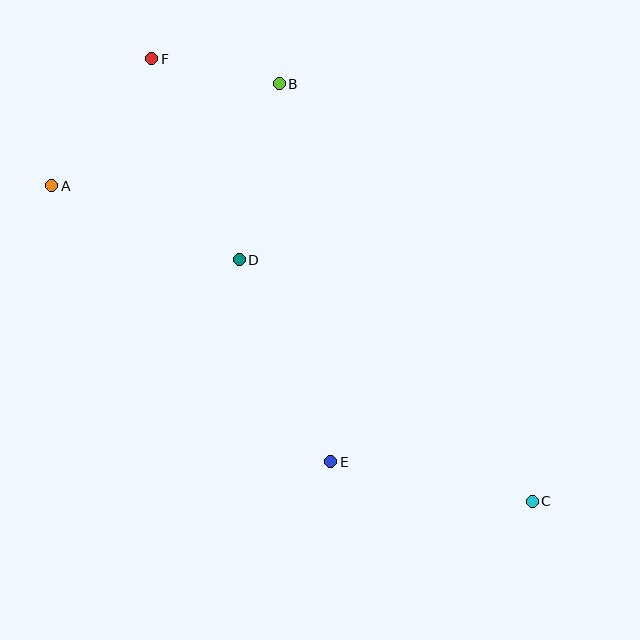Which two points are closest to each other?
Points B and F are closest to each other.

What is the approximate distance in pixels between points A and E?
The distance between A and E is approximately 392 pixels.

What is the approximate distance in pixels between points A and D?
The distance between A and D is approximately 201 pixels.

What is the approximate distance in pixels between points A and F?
The distance between A and F is approximately 161 pixels.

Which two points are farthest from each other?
Points C and F are farthest from each other.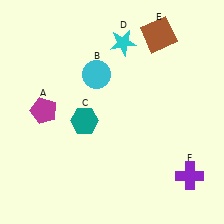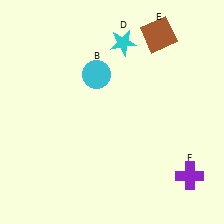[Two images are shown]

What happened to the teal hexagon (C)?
The teal hexagon (C) was removed in Image 2. It was in the bottom-left area of Image 1.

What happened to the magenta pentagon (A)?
The magenta pentagon (A) was removed in Image 2. It was in the top-left area of Image 1.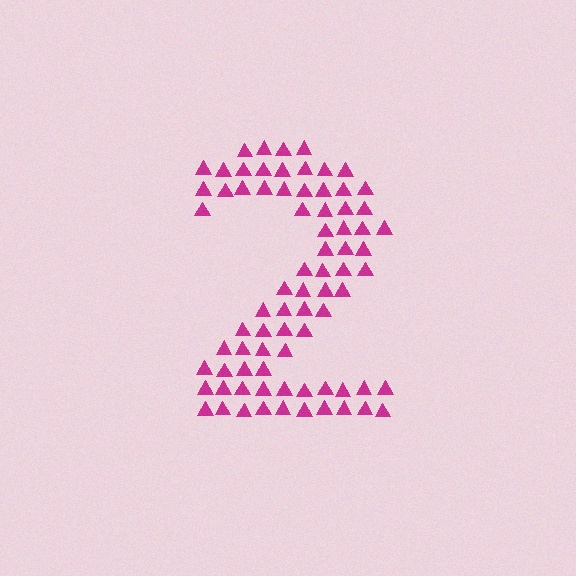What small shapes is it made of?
It is made of small triangles.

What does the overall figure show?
The overall figure shows the digit 2.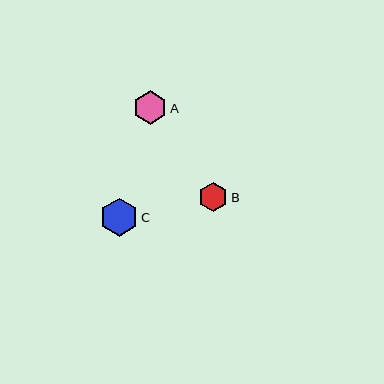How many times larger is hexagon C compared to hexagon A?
Hexagon C is approximately 1.1 times the size of hexagon A.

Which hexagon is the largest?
Hexagon C is the largest with a size of approximately 38 pixels.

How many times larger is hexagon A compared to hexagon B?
Hexagon A is approximately 1.2 times the size of hexagon B.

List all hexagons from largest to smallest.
From largest to smallest: C, A, B.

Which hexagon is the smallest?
Hexagon B is the smallest with a size of approximately 29 pixels.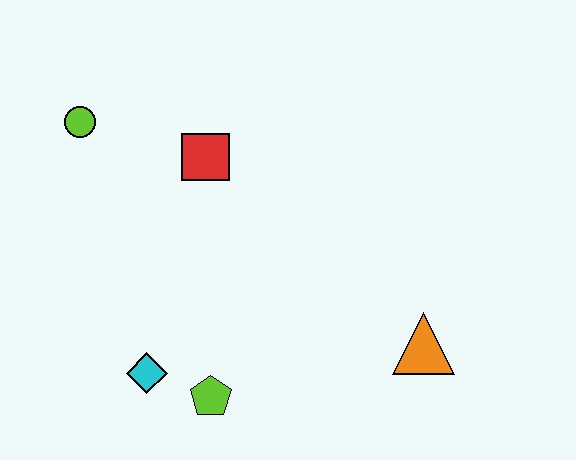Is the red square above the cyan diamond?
Yes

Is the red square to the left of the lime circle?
No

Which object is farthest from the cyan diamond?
The orange triangle is farthest from the cyan diamond.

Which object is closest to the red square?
The lime circle is closest to the red square.